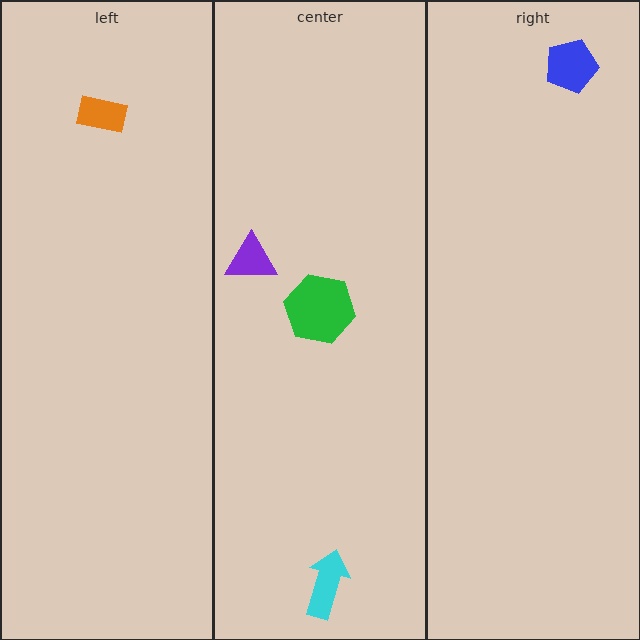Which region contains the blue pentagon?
The right region.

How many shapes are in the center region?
3.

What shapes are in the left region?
The orange rectangle.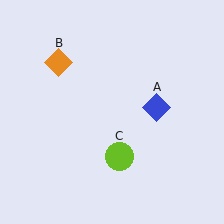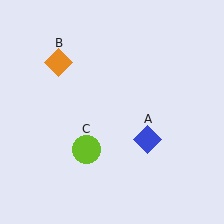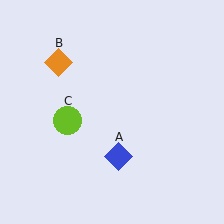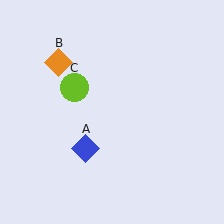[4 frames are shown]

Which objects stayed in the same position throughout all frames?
Orange diamond (object B) remained stationary.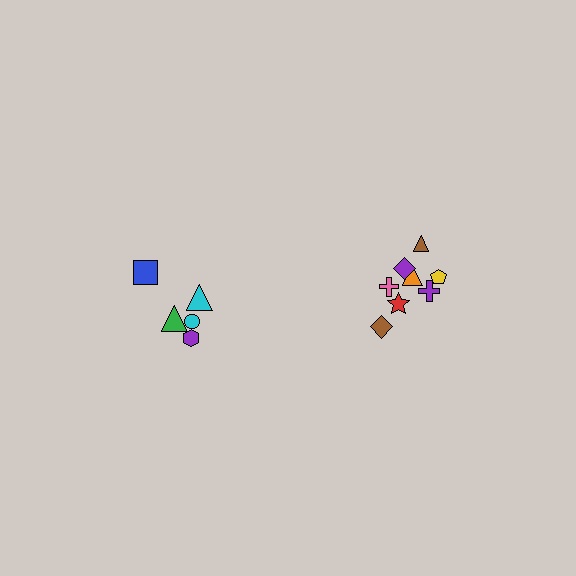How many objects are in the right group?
There are 8 objects.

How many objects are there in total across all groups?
There are 13 objects.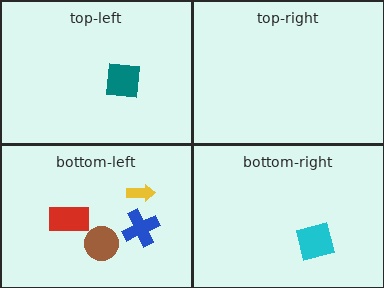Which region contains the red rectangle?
The bottom-left region.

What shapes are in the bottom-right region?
The cyan square.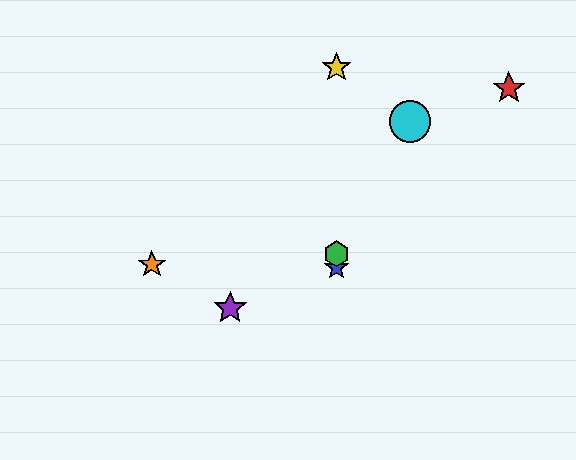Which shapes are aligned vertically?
The blue star, the green hexagon, the yellow star are aligned vertically.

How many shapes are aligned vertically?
3 shapes (the blue star, the green hexagon, the yellow star) are aligned vertically.